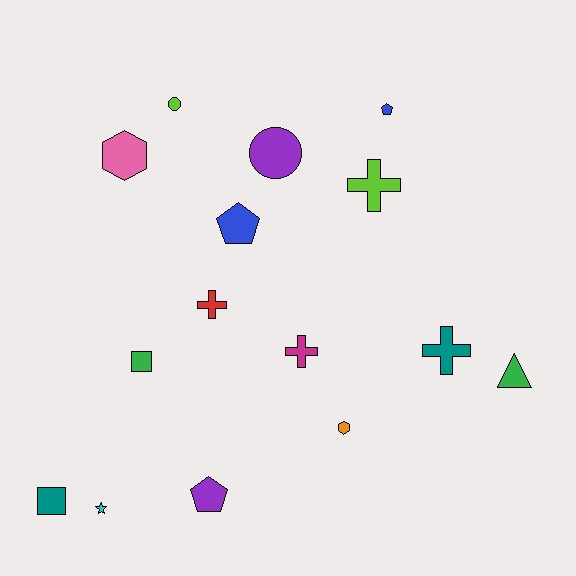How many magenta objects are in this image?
There is 1 magenta object.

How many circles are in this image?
There are 2 circles.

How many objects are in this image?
There are 15 objects.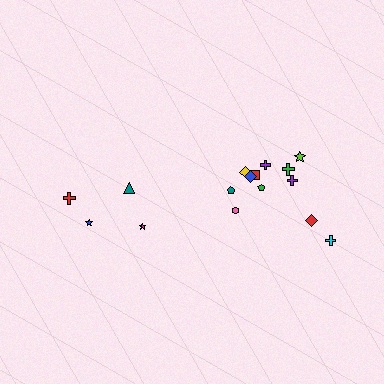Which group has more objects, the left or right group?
The right group.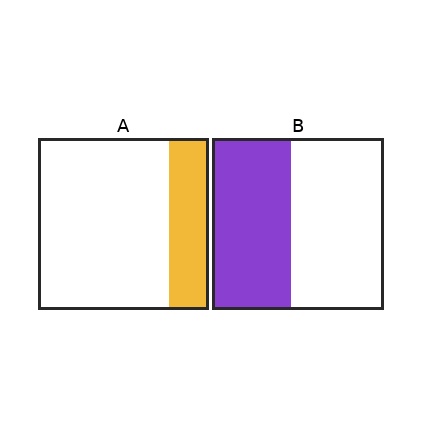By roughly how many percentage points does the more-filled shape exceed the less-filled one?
By roughly 25 percentage points (B over A).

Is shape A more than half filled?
No.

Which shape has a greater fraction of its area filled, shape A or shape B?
Shape B.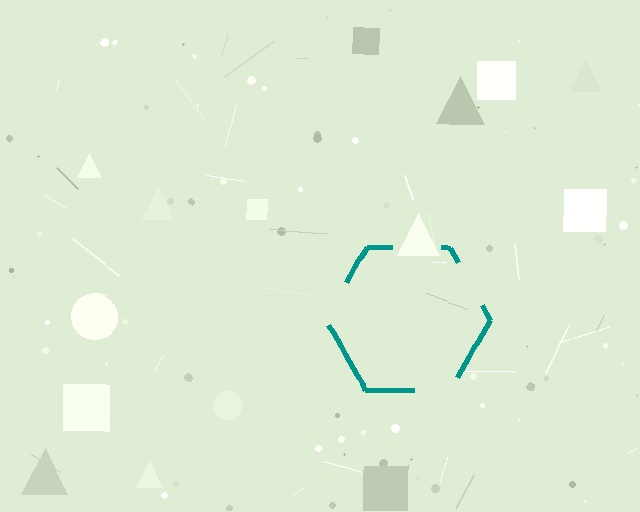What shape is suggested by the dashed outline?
The dashed outline suggests a hexagon.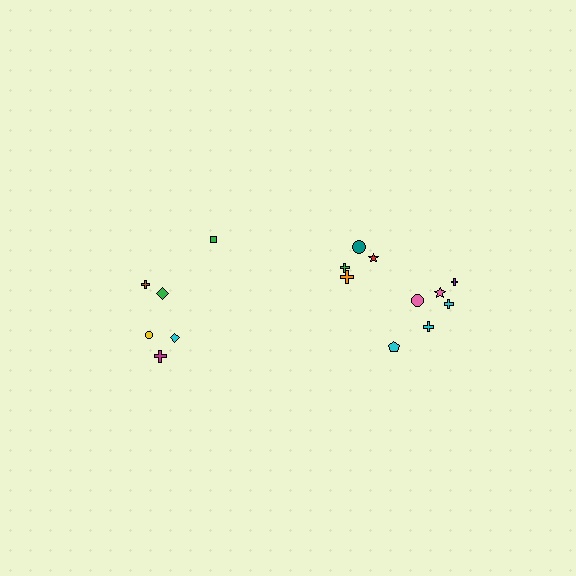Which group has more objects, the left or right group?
The right group.